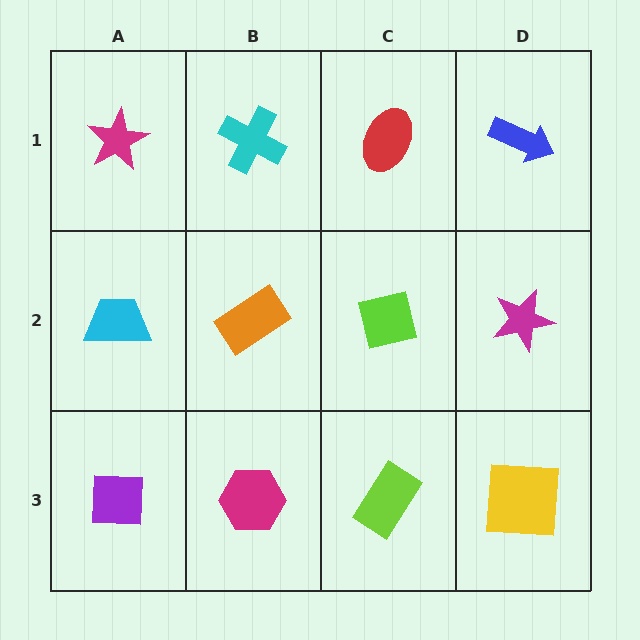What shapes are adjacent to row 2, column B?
A cyan cross (row 1, column B), a magenta hexagon (row 3, column B), a cyan trapezoid (row 2, column A), a lime square (row 2, column C).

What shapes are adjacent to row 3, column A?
A cyan trapezoid (row 2, column A), a magenta hexagon (row 3, column B).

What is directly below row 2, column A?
A purple square.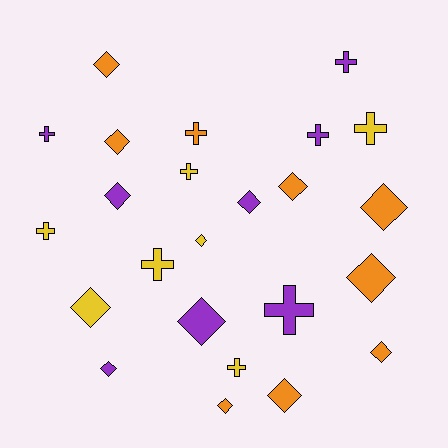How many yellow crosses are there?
There are 5 yellow crosses.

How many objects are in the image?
There are 24 objects.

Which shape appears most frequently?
Diamond, with 14 objects.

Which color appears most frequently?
Orange, with 9 objects.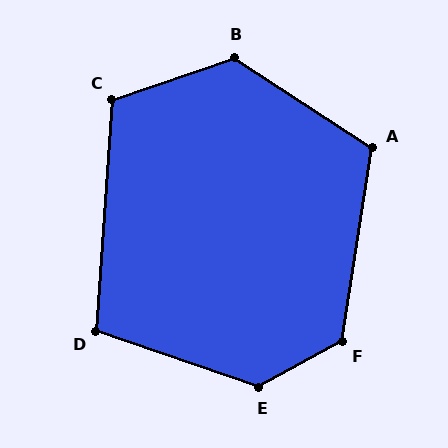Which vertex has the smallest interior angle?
D, at approximately 105 degrees.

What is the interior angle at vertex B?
Approximately 128 degrees (obtuse).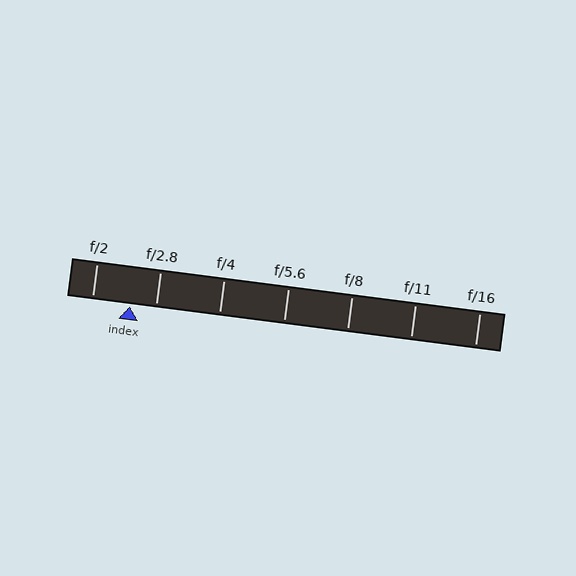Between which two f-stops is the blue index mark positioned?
The index mark is between f/2 and f/2.8.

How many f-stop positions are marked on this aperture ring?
There are 7 f-stop positions marked.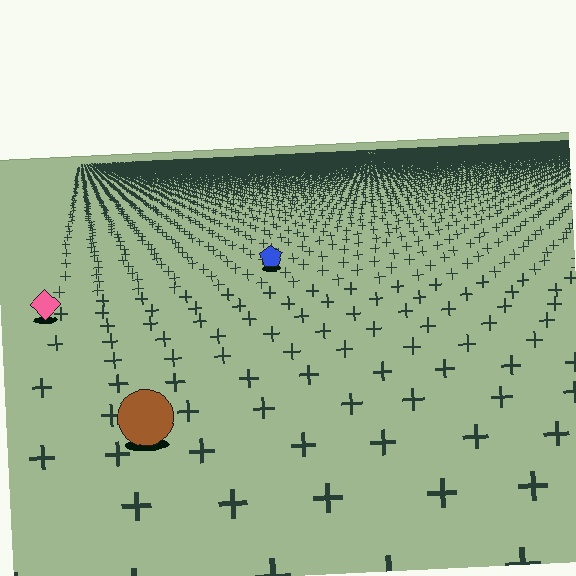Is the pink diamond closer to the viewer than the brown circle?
No. The brown circle is closer — you can tell from the texture gradient: the ground texture is coarser near it.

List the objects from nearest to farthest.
From nearest to farthest: the brown circle, the pink diamond, the blue pentagon.